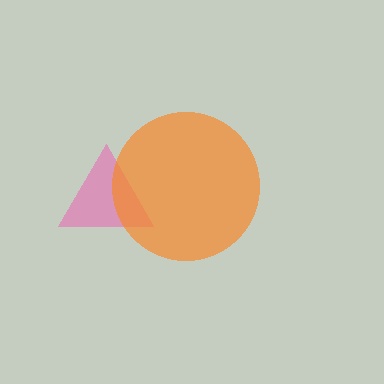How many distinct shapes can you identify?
There are 2 distinct shapes: a pink triangle, an orange circle.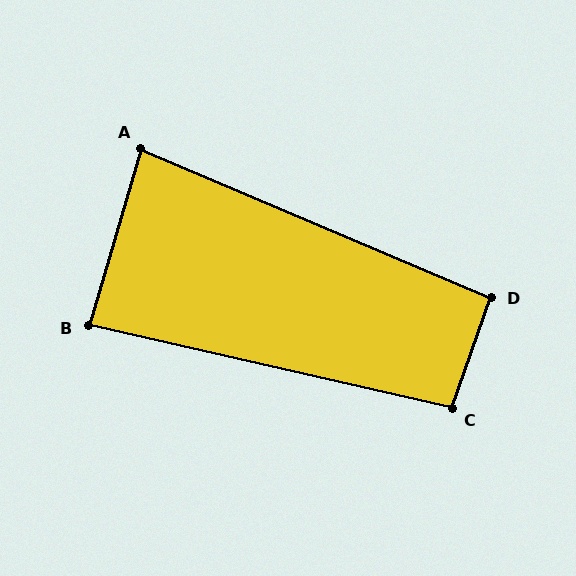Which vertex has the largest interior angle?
C, at approximately 97 degrees.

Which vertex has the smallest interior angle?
A, at approximately 83 degrees.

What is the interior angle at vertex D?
Approximately 94 degrees (approximately right).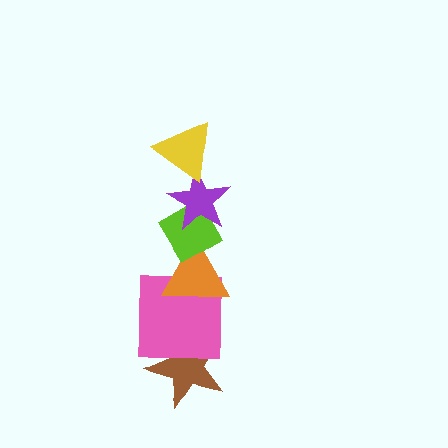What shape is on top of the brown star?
The pink square is on top of the brown star.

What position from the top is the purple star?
The purple star is 2nd from the top.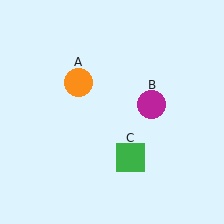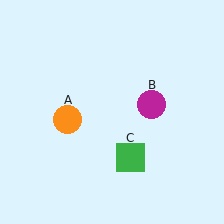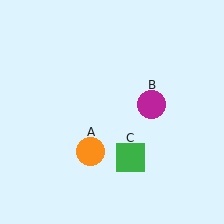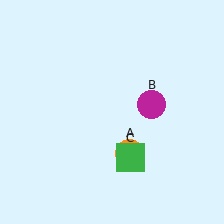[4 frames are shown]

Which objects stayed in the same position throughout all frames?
Magenta circle (object B) and green square (object C) remained stationary.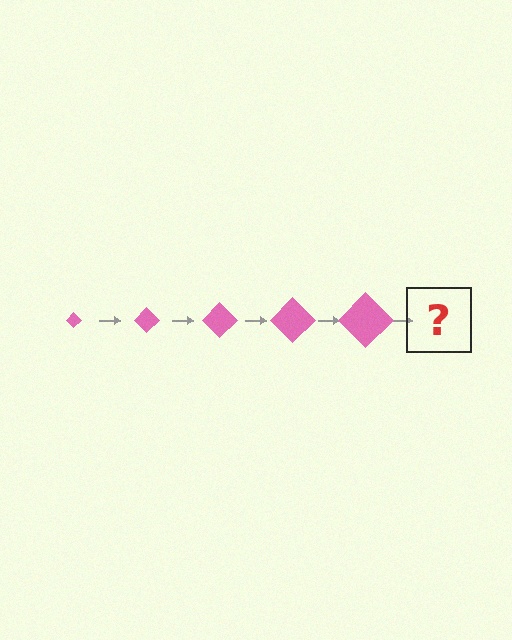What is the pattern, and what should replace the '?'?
The pattern is that the diamond gets progressively larger each step. The '?' should be a pink diamond, larger than the previous one.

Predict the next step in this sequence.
The next step is a pink diamond, larger than the previous one.